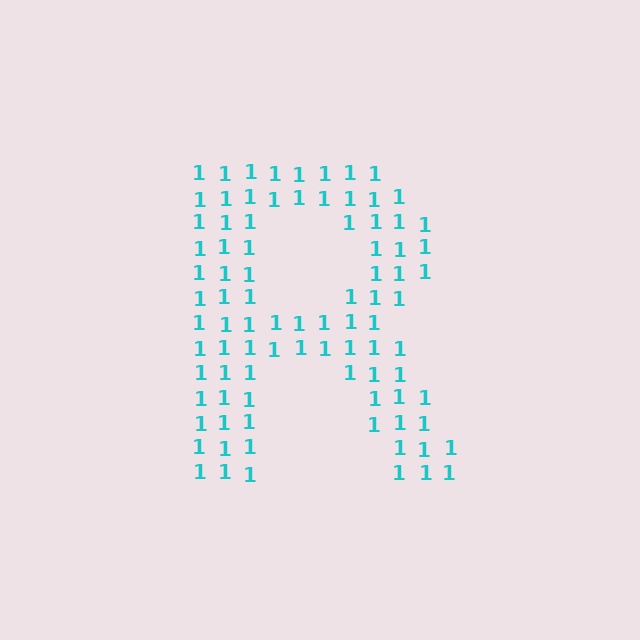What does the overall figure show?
The overall figure shows the letter R.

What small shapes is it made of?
It is made of small digit 1's.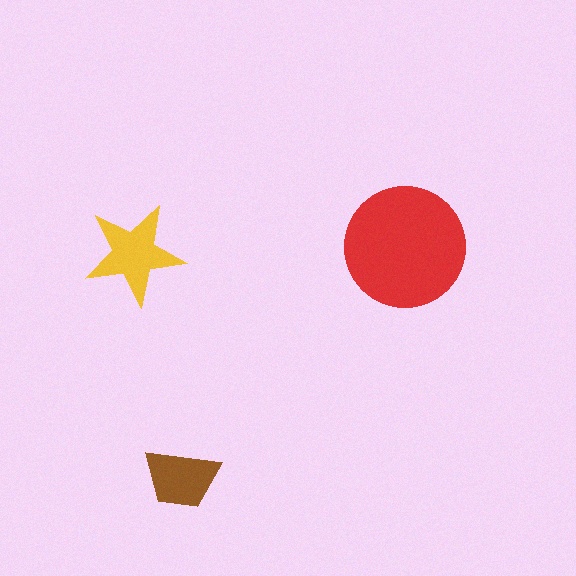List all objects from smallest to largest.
The brown trapezoid, the yellow star, the red circle.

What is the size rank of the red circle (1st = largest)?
1st.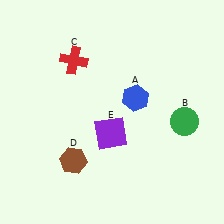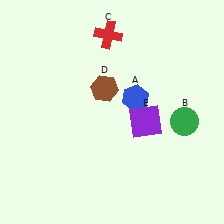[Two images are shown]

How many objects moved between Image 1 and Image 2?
3 objects moved between the two images.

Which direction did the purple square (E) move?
The purple square (E) moved right.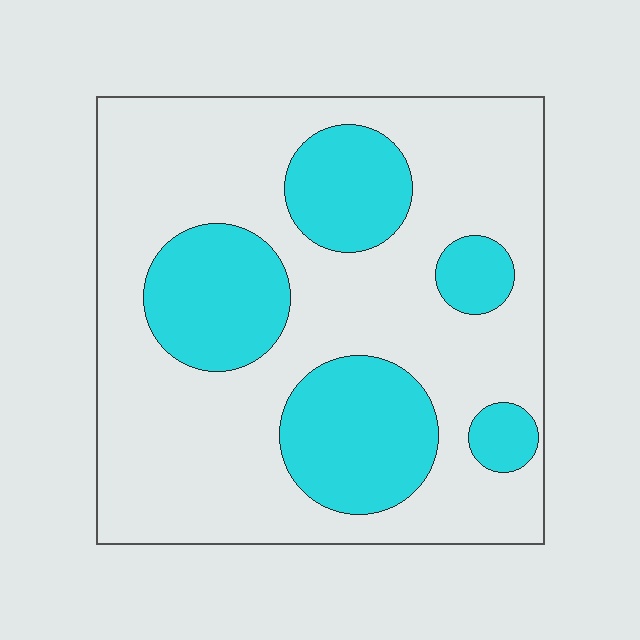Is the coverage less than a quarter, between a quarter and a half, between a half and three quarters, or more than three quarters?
Between a quarter and a half.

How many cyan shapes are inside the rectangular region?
5.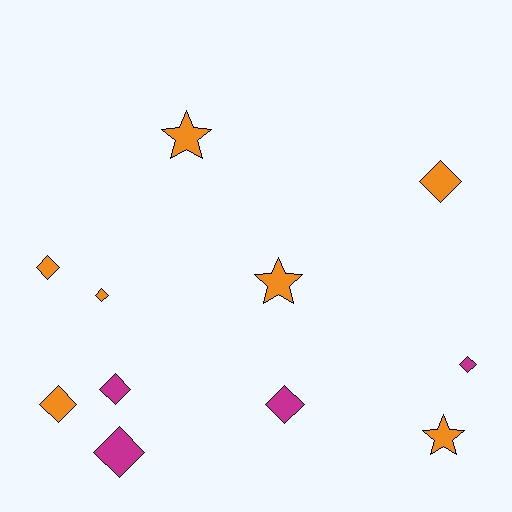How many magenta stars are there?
There are no magenta stars.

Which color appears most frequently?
Orange, with 7 objects.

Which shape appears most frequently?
Diamond, with 8 objects.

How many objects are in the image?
There are 11 objects.